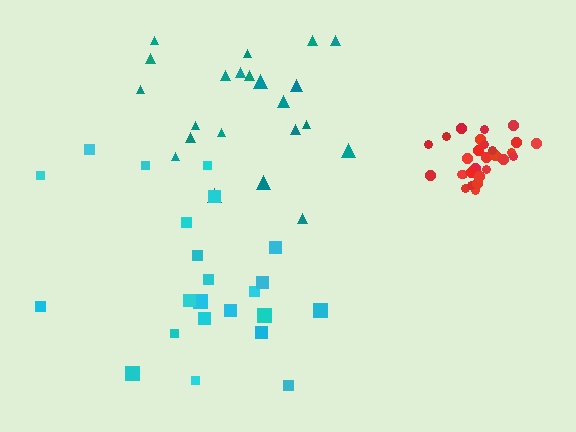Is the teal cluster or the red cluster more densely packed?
Red.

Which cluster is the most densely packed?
Red.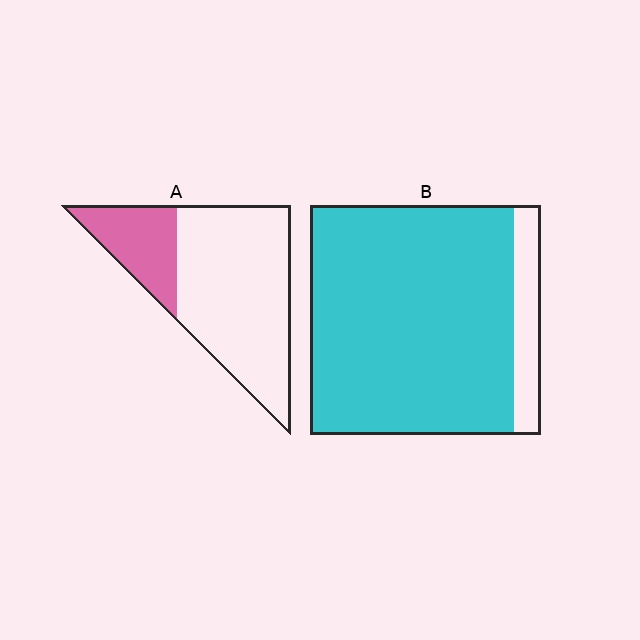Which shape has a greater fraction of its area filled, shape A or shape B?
Shape B.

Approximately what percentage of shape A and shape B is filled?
A is approximately 25% and B is approximately 90%.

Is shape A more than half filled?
No.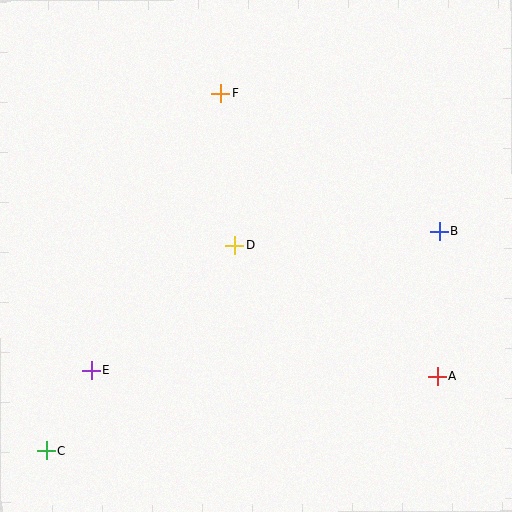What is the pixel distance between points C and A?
The distance between C and A is 398 pixels.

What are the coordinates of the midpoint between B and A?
The midpoint between B and A is at (438, 304).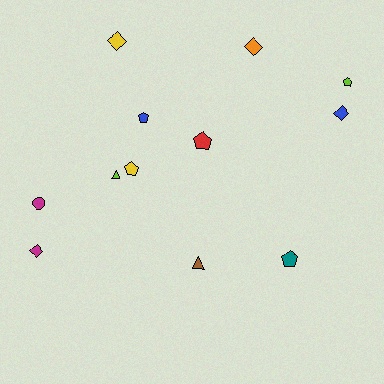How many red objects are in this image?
There is 1 red object.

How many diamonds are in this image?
There are 4 diamonds.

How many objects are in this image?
There are 12 objects.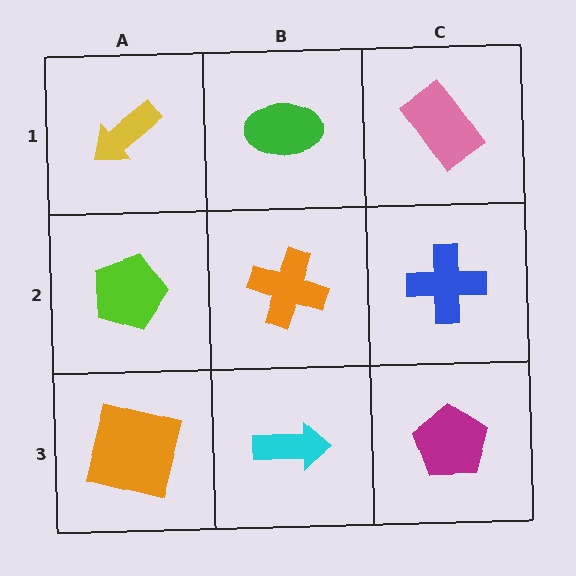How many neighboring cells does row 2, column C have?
3.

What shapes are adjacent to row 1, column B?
An orange cross (row 2, column B), a yellow arrow (row 1, column A), a pink rectangle (row 1, column C).